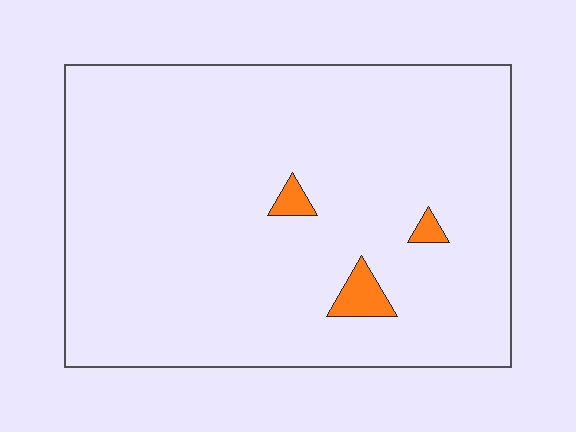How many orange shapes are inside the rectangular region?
3.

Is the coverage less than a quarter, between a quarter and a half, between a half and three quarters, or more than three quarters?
Less than a quarter.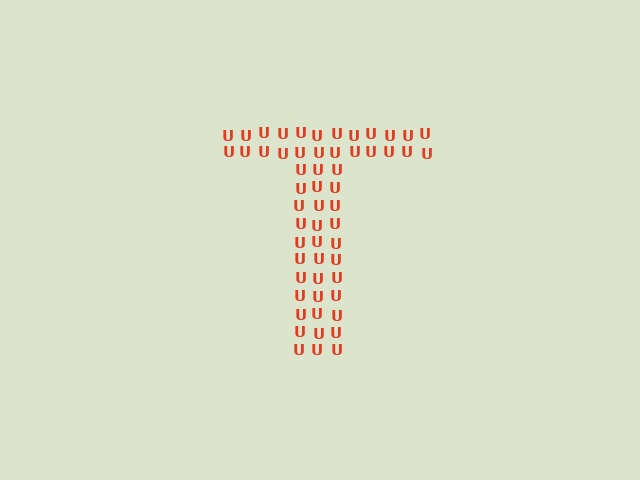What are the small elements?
The small elements are letter U's.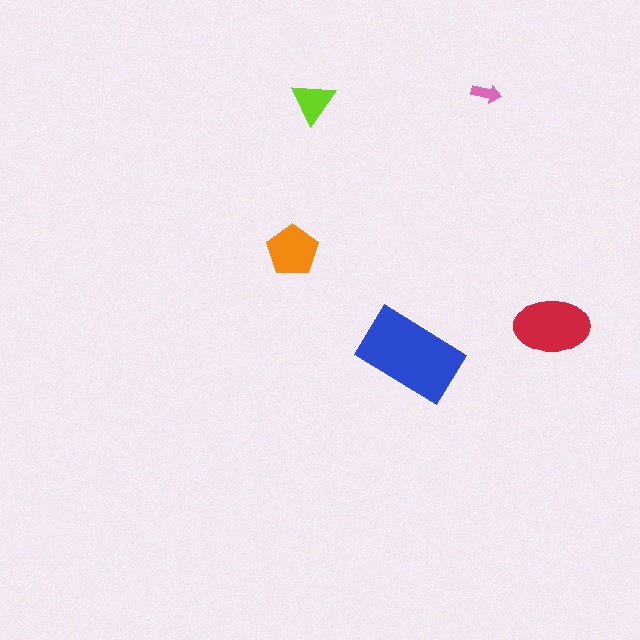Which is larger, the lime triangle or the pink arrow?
The lime triangle.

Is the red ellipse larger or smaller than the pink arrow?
Larger.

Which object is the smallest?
The pink arrow.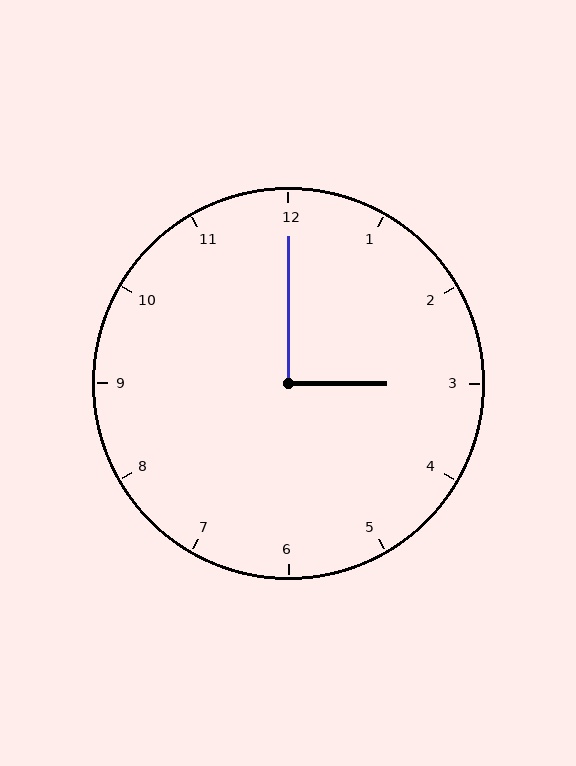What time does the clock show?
3:00.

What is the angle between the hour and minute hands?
Approximately 90 degrees.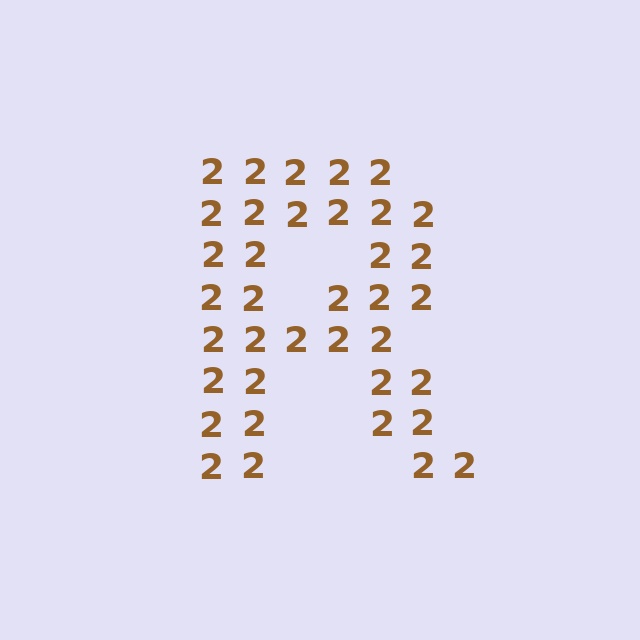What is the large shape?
The large shape is the letter R.